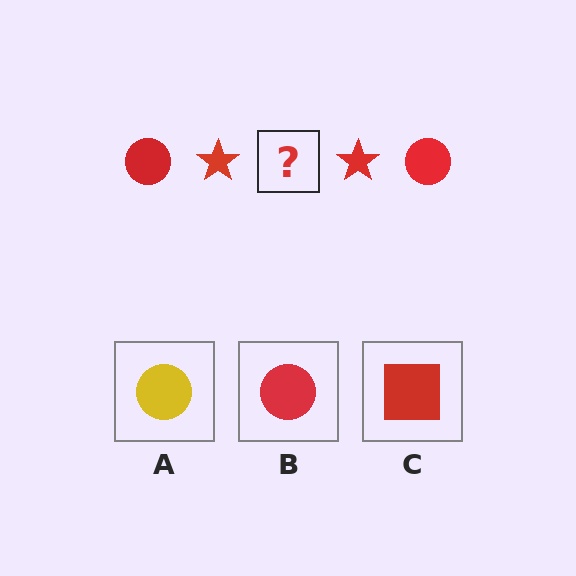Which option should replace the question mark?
Option B.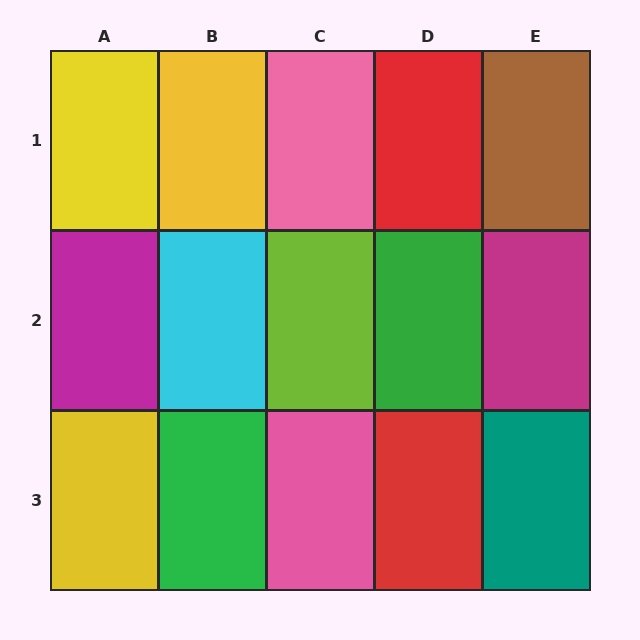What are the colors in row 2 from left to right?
Magenta, cyan, lime, green, magenta.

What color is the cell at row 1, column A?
Yellow.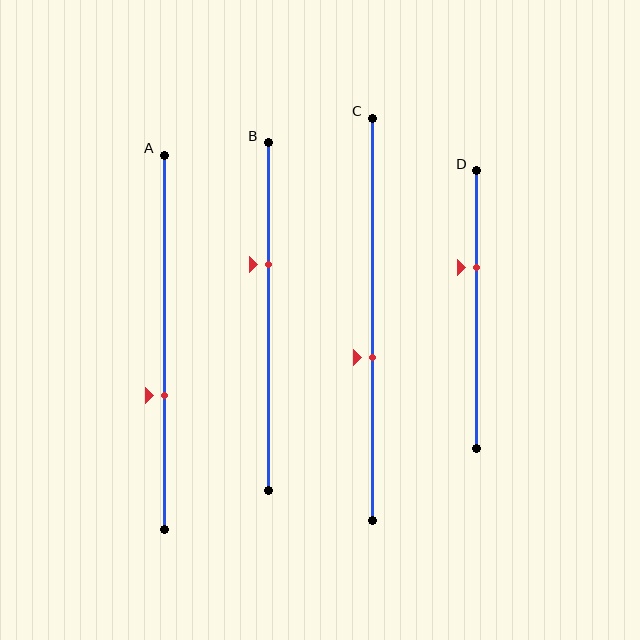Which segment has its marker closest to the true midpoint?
Segment C has its marker closest to the true midpoint.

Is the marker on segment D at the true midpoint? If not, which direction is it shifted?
No, the marker on segment D is shifted upward by about 15% of the segment length.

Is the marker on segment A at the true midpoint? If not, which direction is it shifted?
No, the marker on segment A is shifted downward by about 14% of the segment length.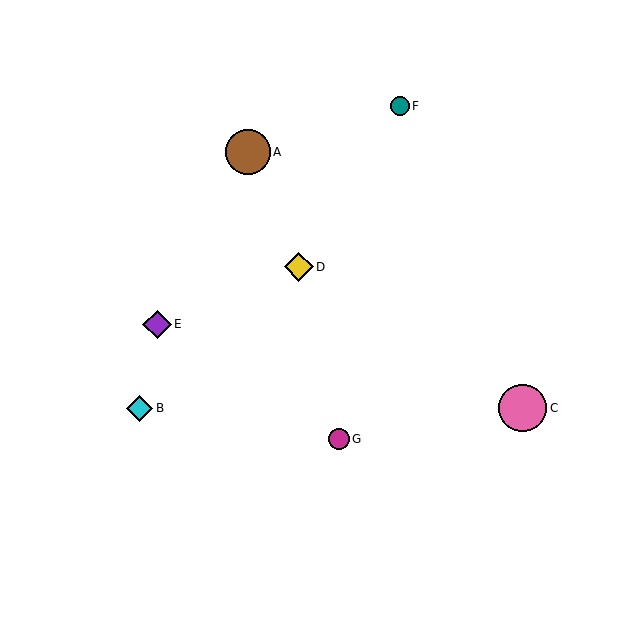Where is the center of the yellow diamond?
The center of the yellow diamond is at (299, 267).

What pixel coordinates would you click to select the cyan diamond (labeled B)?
Click at (140, 408) to select the cyan diamond B.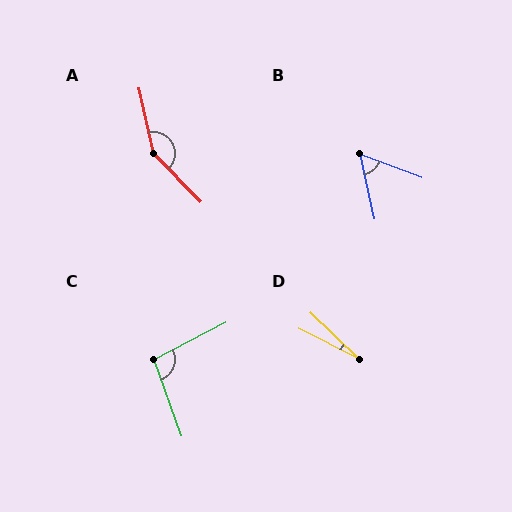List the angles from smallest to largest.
D (17°), B (57°), C (98°), A (148°).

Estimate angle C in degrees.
Approximately 98 degrees.